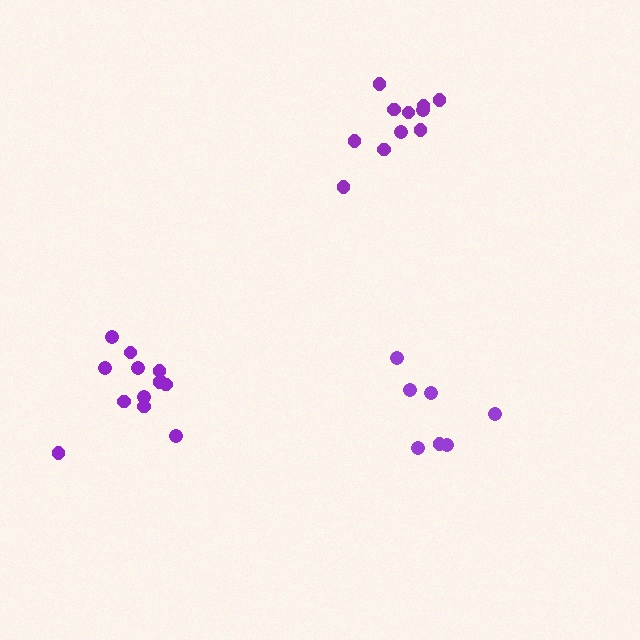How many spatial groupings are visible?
There are 3 spatial groupings.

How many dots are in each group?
Group 1: 11 dots, Group 2: 7 dots, Group 3: 13 dots (31 total).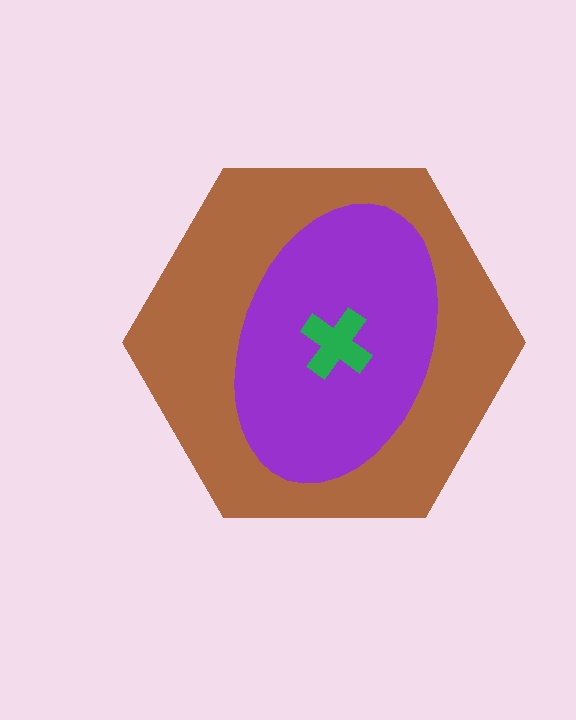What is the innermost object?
The green cross.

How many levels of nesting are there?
3.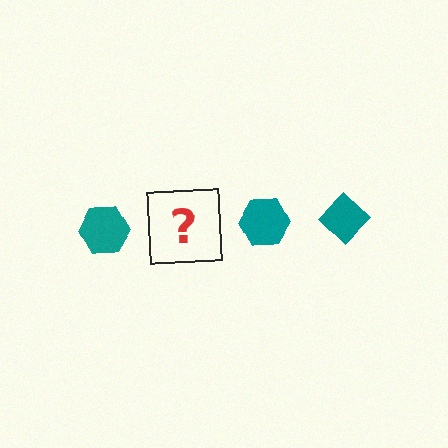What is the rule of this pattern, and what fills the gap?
The rule is that the pattern cycles through hexagon, diamond shapes in teal. The gap should be filled with a teal diamond.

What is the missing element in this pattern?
The missing element is a teal diamond.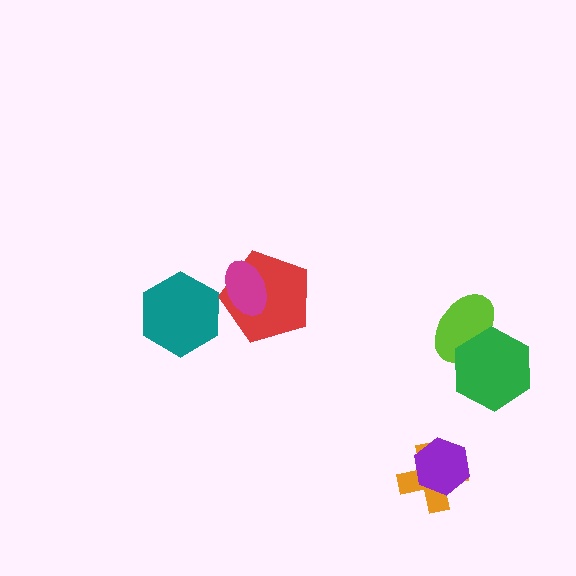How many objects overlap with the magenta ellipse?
1 object overlaps with the magenta ellipse.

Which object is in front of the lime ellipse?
The green hexagon is in front of the lime ellipse.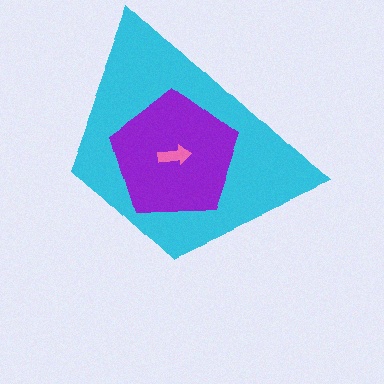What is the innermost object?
The pink arrow.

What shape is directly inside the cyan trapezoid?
The purple pentagon.